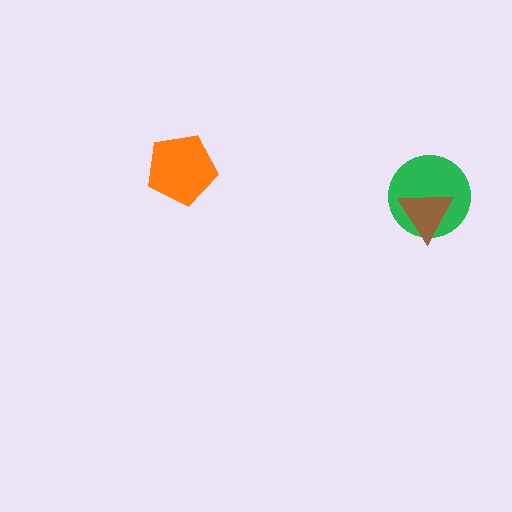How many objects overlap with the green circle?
1 object overlaps with the green circle.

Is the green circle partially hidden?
Yes, it is partially covered by another shape.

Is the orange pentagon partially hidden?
No, no other shape covers it.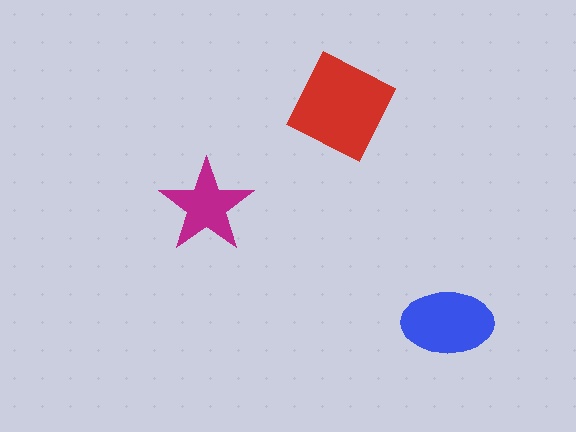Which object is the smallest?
The magenta star.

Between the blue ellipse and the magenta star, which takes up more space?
The blue ellipse.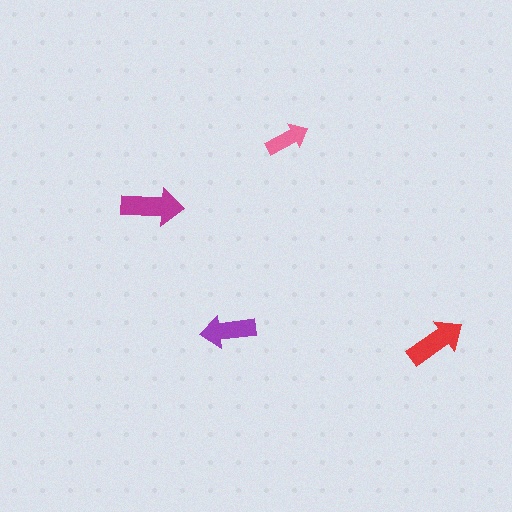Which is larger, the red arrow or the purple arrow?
The red one.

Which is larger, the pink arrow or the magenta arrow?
The magenta one.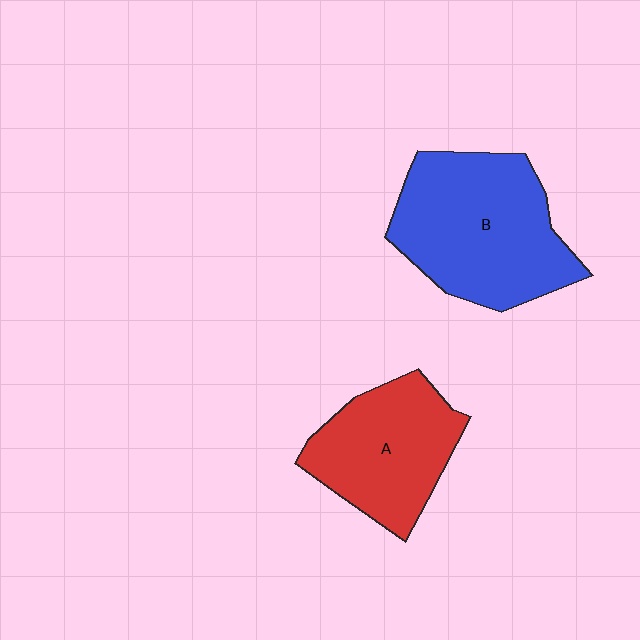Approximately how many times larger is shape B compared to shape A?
Approximately 1.3 times.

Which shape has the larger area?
Shape B (blue).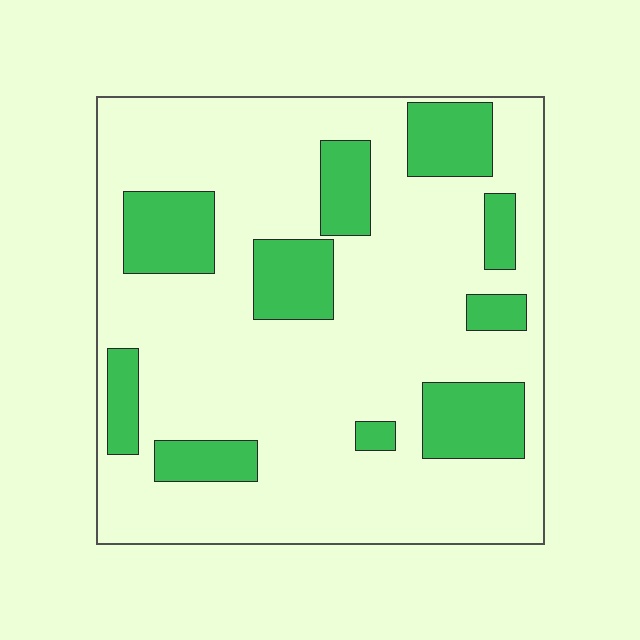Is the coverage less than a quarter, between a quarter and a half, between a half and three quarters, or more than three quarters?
Less than a quarter.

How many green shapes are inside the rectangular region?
10.